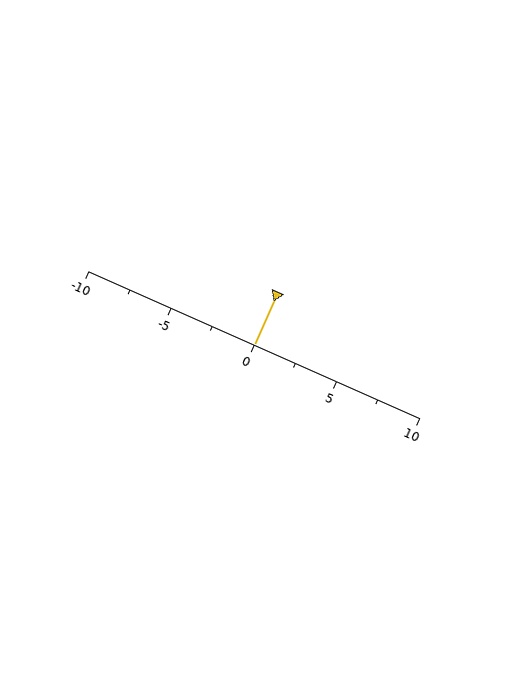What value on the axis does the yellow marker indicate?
The marker indicates approximately 0.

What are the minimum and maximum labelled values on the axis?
The axis runs from -10 to 10.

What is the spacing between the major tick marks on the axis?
The major ticks are spaced 5 apart.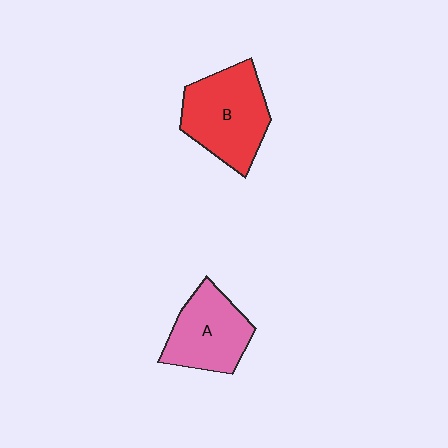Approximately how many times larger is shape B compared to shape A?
Approximately 1.2 times.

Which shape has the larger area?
Shape B (red).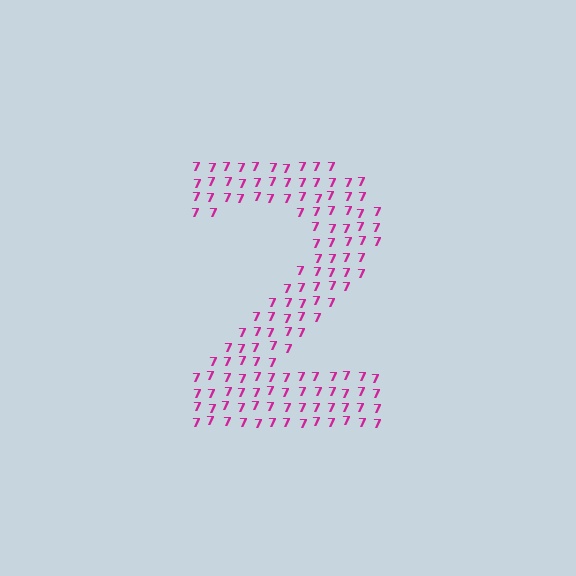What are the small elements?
The small elements are digit 7's.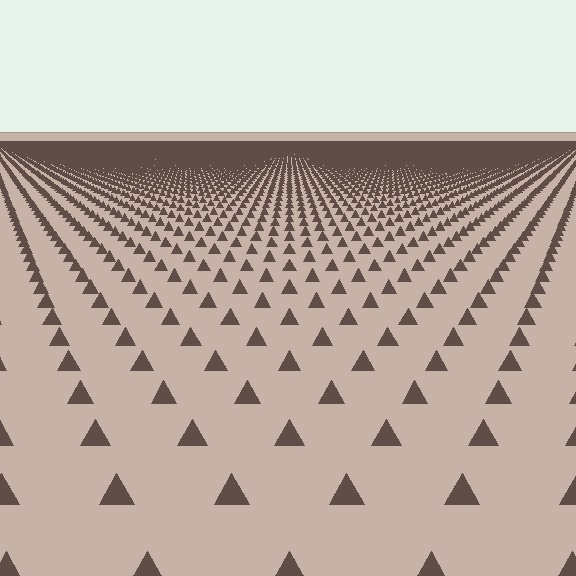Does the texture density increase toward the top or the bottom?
Density increases toward the top.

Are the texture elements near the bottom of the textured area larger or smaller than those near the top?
Larger. Near the bottom, elements are closer to the viewer and appear at a bigger on-screen size.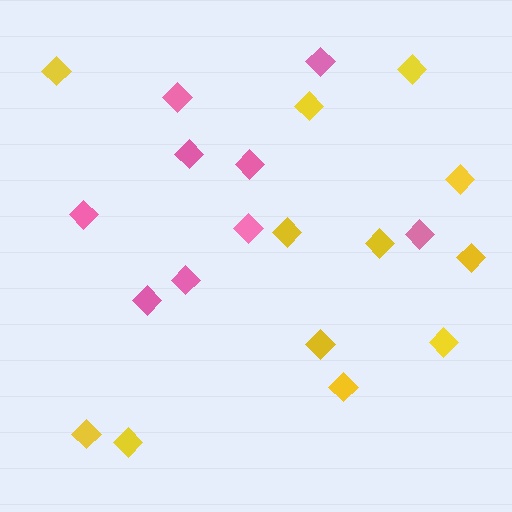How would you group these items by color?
There are 2 groups: one group of yellow diamonds (12) and one group of pink diamonds (9).